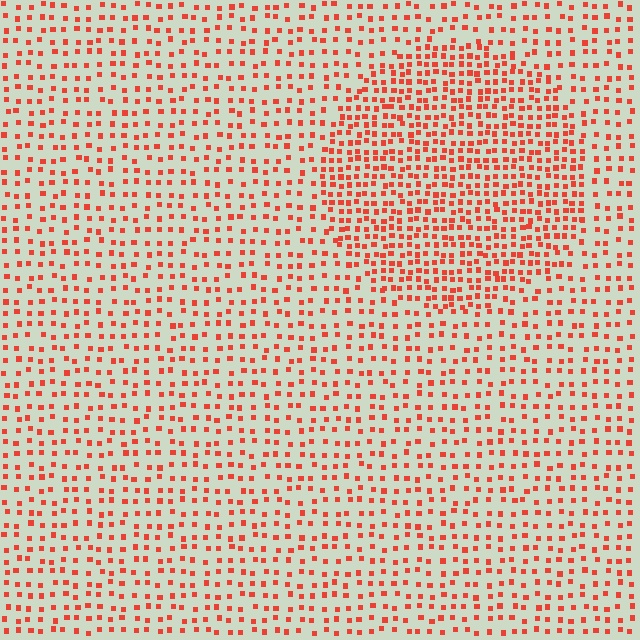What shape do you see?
I see a circle.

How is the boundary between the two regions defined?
The boundary is defined by a change in element density (approximately 1.9x ratio). All elements are the same color, size, and shape.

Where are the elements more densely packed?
The elements are more densely packed inside the circle boundary.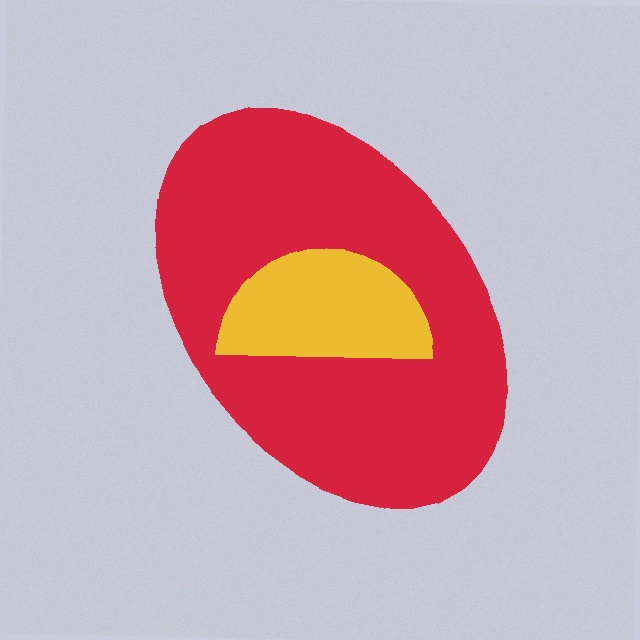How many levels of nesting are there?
2.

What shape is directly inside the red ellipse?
The yellow semicircle.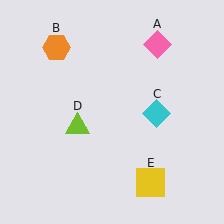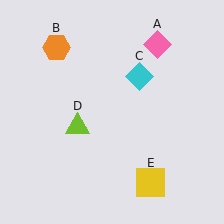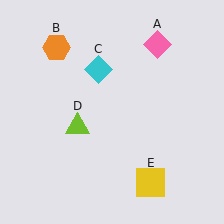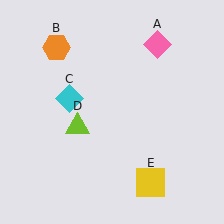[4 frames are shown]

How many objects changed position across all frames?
1 object changed position: cyan diamond (object C).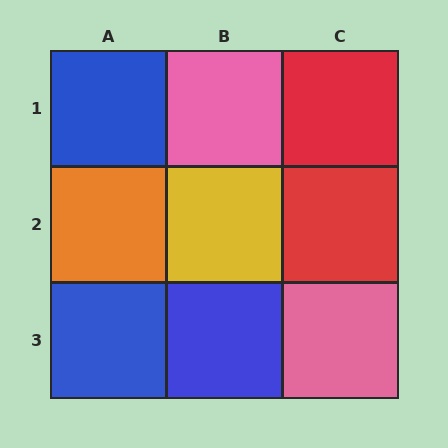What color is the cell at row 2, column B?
Yellow.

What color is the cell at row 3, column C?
Pink.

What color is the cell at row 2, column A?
Orange.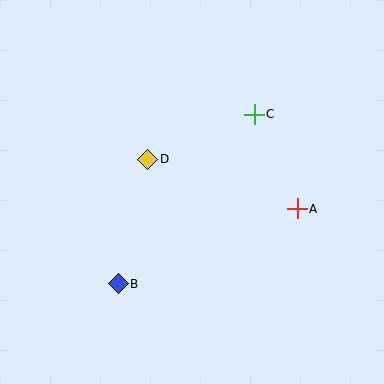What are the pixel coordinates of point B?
Point B is at (118, 284).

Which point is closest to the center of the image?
Point D at (148, 159) is closest to the center.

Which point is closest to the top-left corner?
Point D is closest to the top-left corner.